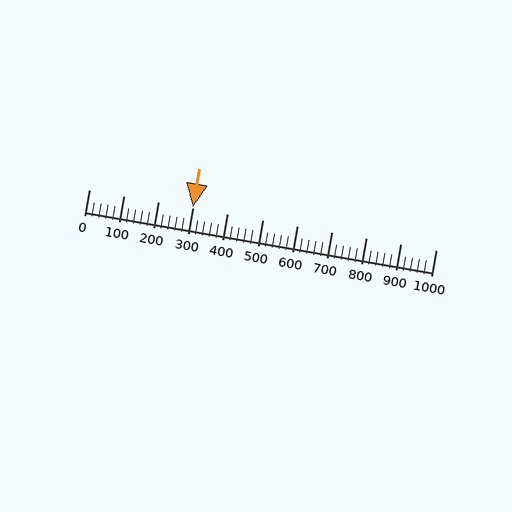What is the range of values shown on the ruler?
The ruler shows values from 0 to 1000.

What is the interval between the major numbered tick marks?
The major tick marks are spaced 100 units apart.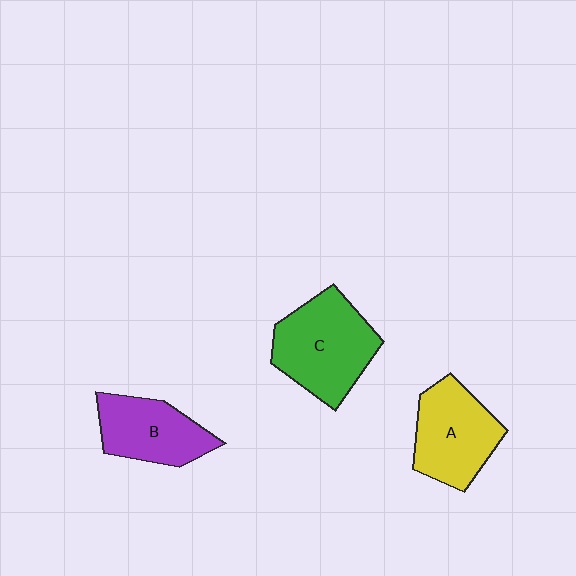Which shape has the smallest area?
Shape B (purple).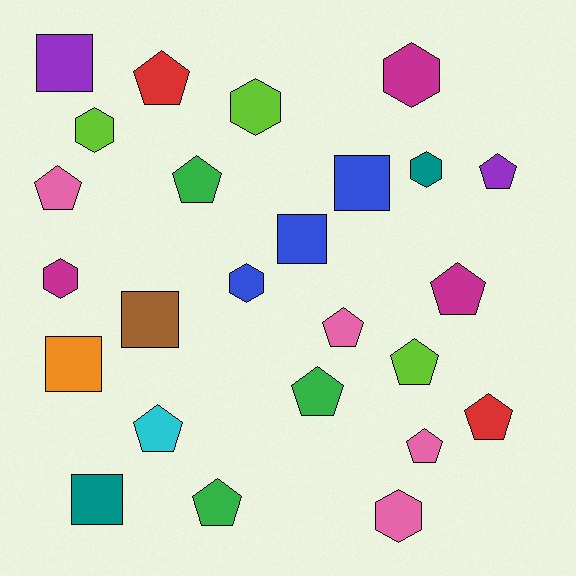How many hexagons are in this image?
There are 7 hexagons.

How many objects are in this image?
There are 25 objects.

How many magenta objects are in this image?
There are 3 magenta objects.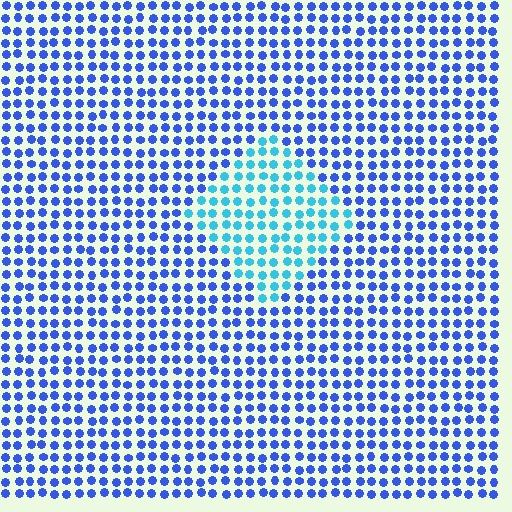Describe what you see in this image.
The image is filled with small blue elements in a uniform arrangement. A diamond-shaped region is visible where the elements are tinted to a slightly different hue, forming a subtle color boundary.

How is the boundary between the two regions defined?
The boundary is defined purely by a slight shift in hue (about 38 degrees). Spacing, size, and orientation are identical on both sides.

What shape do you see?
I see a diamond.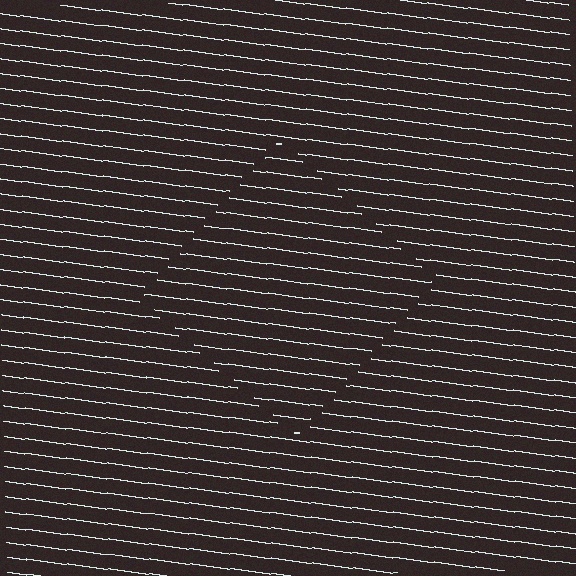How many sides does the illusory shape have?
4 sides — the line-ends trace a square.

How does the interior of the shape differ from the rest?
The interior of the shape contains the same grating, shifted by half a period — the contour is defined by the phase discontinuity where line-ends from the inner and outer gratings abut.